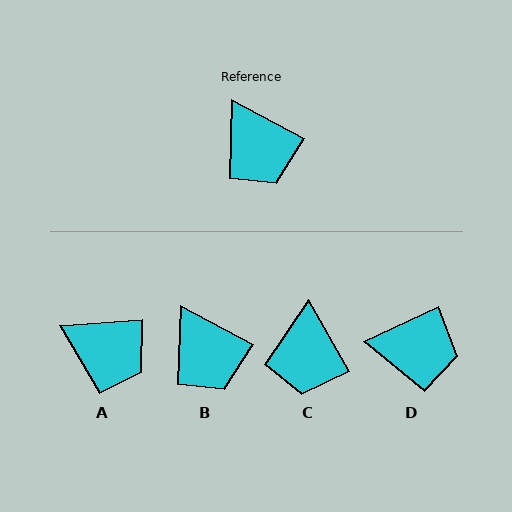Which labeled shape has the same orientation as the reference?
B.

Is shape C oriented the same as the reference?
No, it is off by about 32 degrees.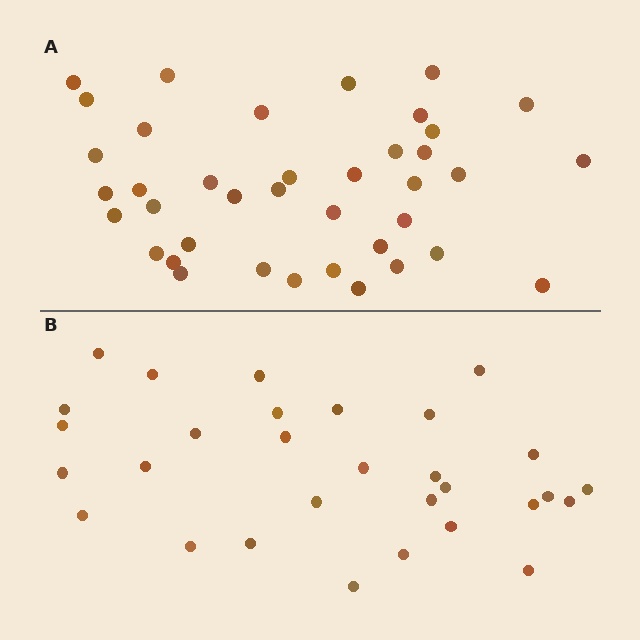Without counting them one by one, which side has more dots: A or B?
Region A (the top region) has more dots.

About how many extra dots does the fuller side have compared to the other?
Region A has roughly 8 or so more dots than region B.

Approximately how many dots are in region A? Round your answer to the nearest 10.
About 40 dots. (The exact count is 39, which rounds to 40.)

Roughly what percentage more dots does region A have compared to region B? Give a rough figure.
About 30% more.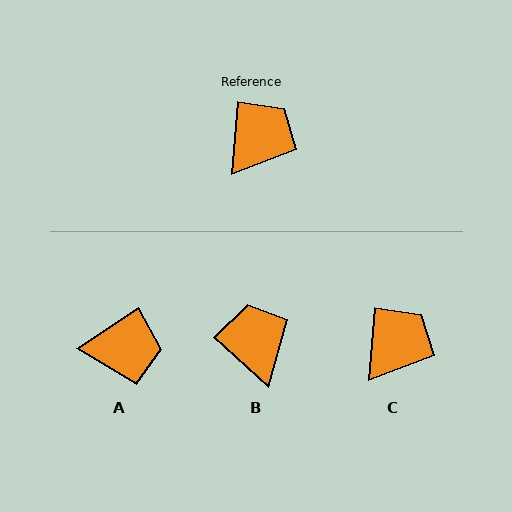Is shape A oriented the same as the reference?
No, it is off by about 52 degrees.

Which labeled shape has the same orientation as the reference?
C.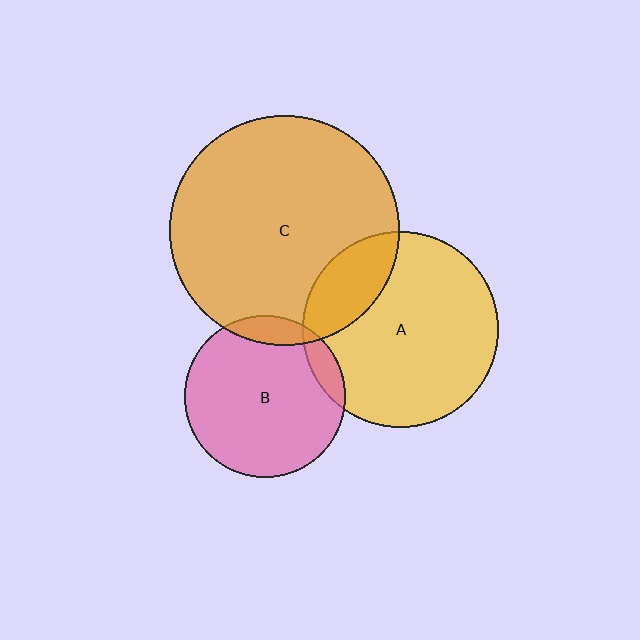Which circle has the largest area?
Circle C (orange).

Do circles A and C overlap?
Yes.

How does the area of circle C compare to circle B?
Approximately 2.0 times.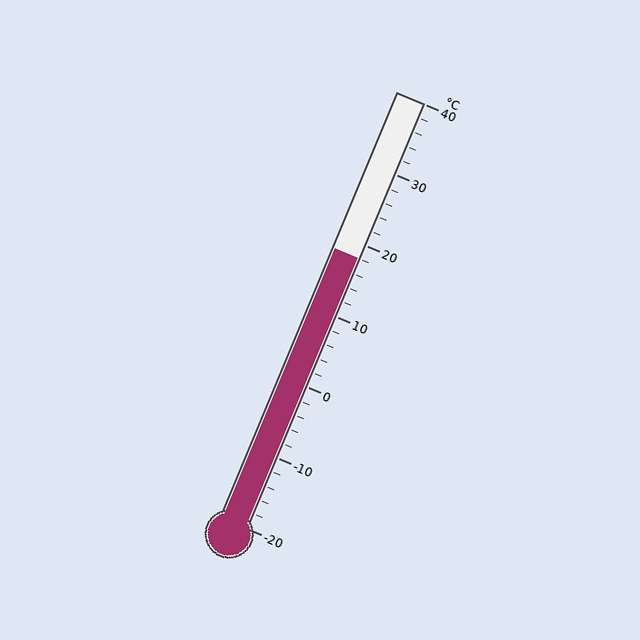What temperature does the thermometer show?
The thermometer shows approximately 18°C.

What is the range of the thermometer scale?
The thermometer scale ranges from -20°C to 40°C.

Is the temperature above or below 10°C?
The temperature is above 10°C.